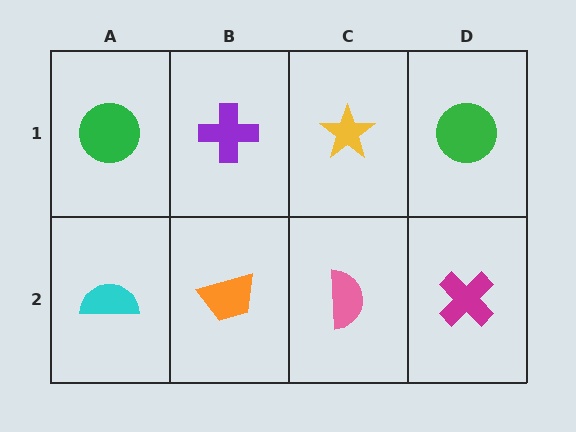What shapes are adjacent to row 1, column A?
A cyan semicircle (row 2, column A), a purple cross (row 1, column B).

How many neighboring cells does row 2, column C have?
3.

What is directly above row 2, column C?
A yellow star.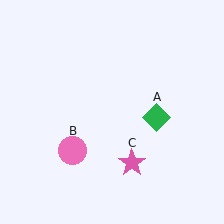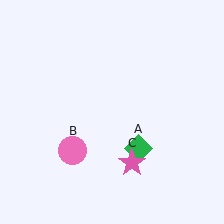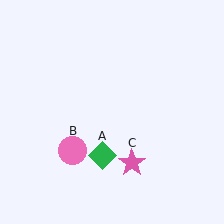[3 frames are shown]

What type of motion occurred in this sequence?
The green diamond (object A) rotated clockwise around the center of the scene.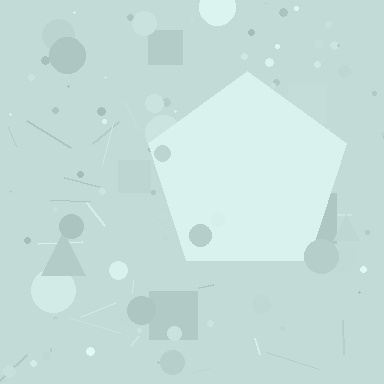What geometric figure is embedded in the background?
A pentagon is embedded in the background.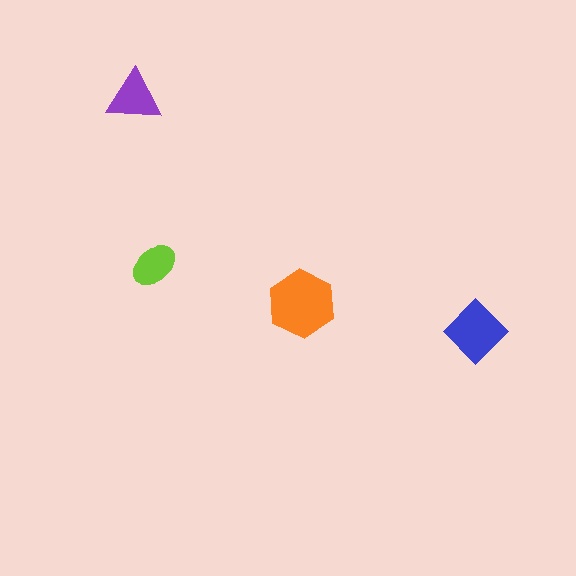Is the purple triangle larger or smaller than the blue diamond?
Smaller.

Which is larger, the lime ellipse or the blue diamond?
The blue diamond.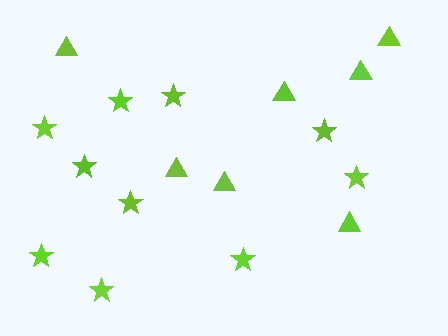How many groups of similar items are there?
There are 2 groups: one group of triangles (7) and one group of stars (10).